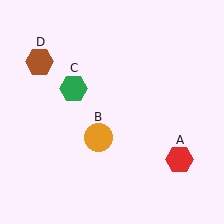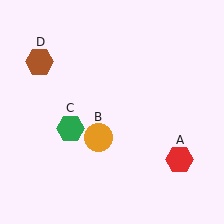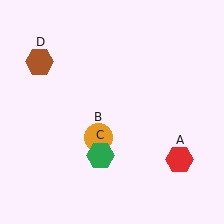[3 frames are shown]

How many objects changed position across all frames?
1 object changed position: green hexagon (object C).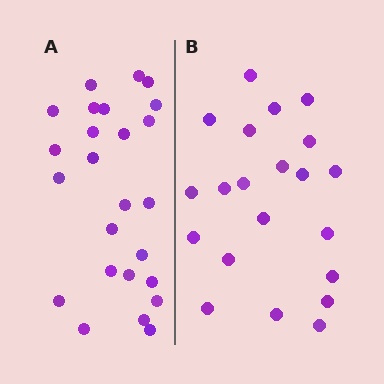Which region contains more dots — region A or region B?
Region A (the left region) has more dots.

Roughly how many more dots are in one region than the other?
Region A has about 4 more dots than region B.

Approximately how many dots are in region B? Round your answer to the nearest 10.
About 20 dots. (The exact count is 21, which rounds to 20.)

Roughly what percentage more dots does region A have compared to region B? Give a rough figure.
About 20% more.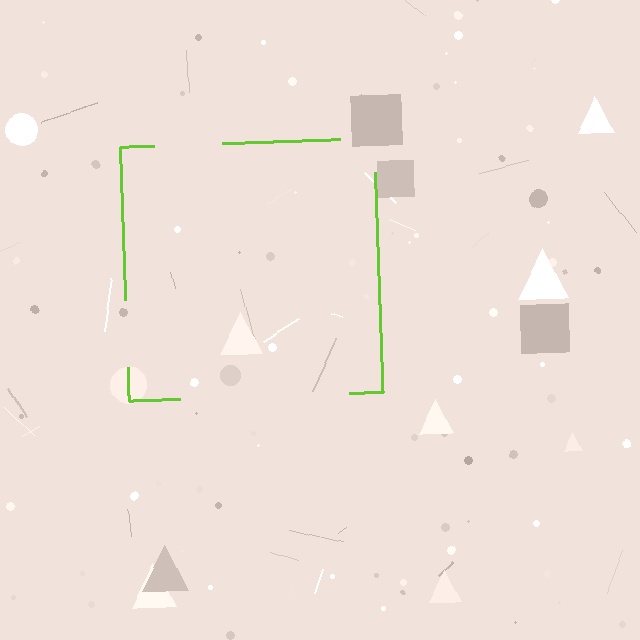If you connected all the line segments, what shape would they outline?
They would outline a square.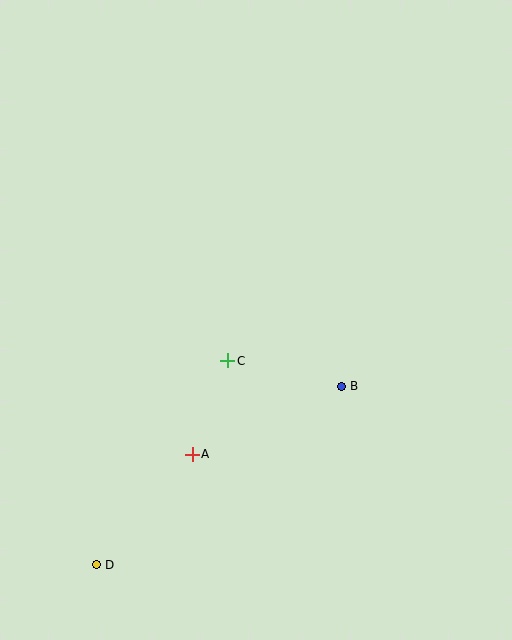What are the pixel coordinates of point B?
Point B is at (341, 386).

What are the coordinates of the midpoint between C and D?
The midpoint between C and D is at (162, 463).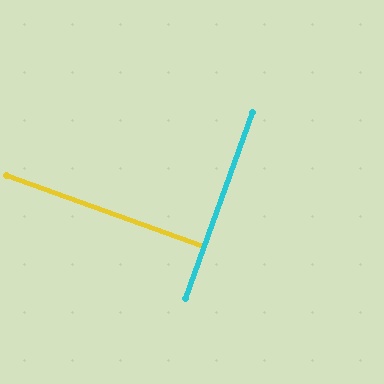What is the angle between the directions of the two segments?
Approximately 90 degrees.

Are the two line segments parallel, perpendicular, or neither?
Perpendicular — they meet at approximately 90°.